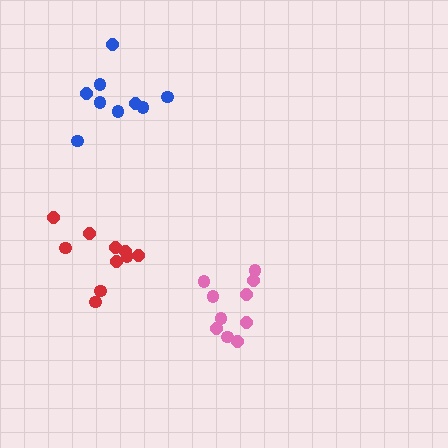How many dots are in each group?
Group 1: 10 dots, Group 2: 10 dots, Group 3: 9 dots (29 total).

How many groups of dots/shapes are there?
There are 3 groups.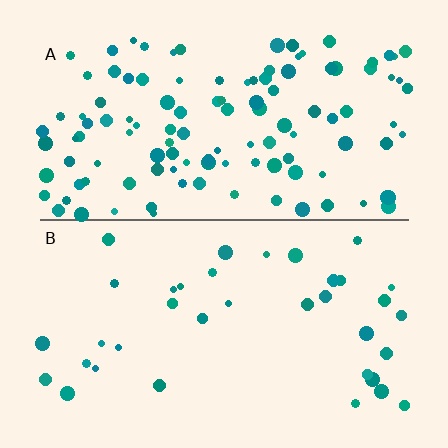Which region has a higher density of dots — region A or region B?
A (the top).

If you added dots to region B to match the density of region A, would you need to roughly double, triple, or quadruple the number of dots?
Approximately triple.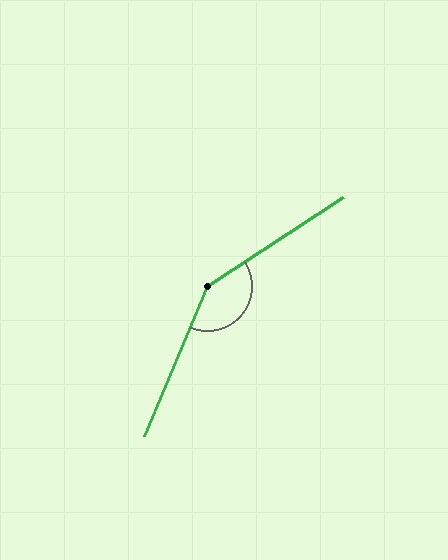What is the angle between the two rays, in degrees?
Approximately 146 degrees.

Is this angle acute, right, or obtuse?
It is obtuse.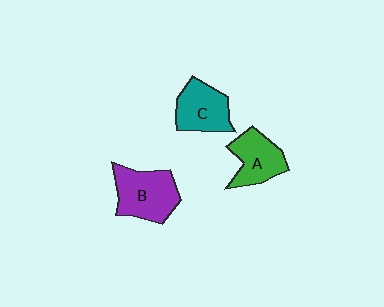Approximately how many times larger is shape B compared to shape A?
Approximately 1.3 times.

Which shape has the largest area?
Shape B (purple).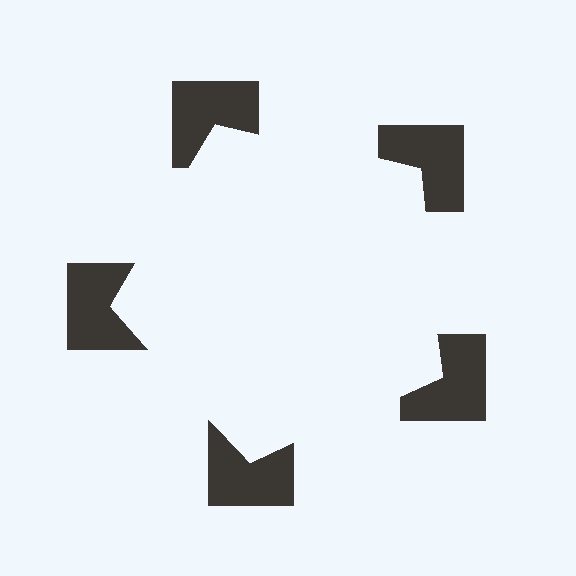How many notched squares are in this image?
There are 5 — one at each vertex of the illusory pentagon.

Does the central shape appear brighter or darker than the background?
It typically appears slightly brighter than the background, even though no actual brightness change is drawn.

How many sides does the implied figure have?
5 sides.